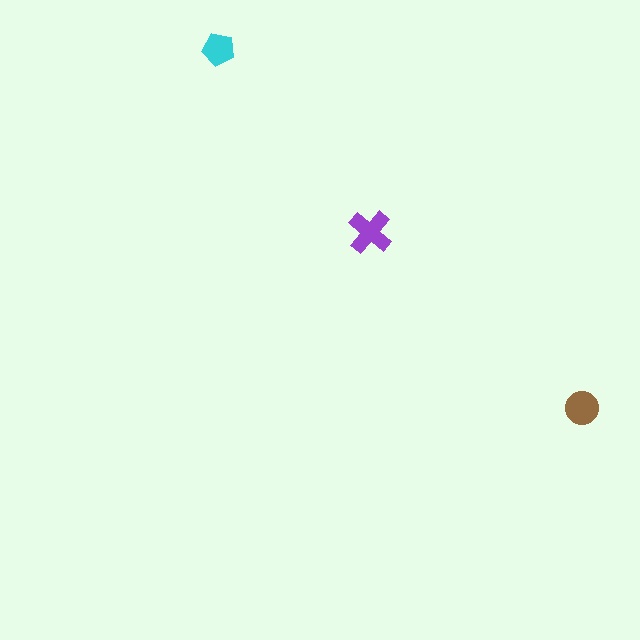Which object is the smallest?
The cyan pentagon.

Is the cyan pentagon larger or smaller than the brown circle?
Smaller.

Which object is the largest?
The purple cross.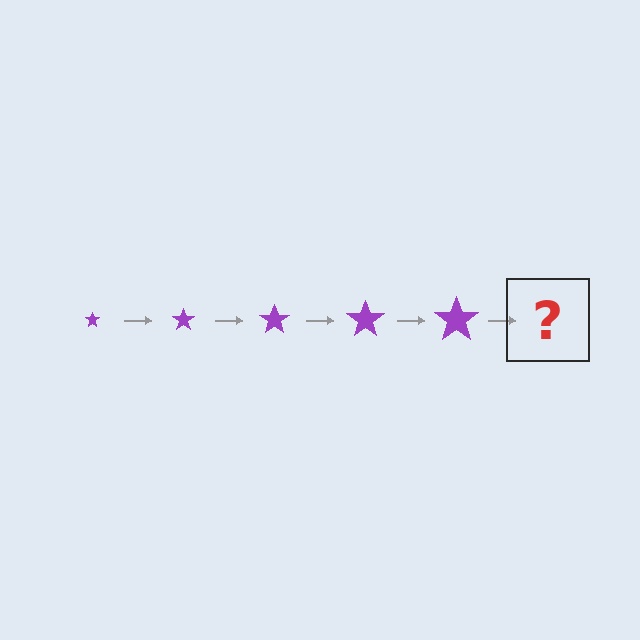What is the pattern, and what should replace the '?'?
The pattern is that the star gets progressively larger each step. The '?' should be a purple star, larger than the previous one.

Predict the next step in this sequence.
The next step is a purple star, larger than the previous one.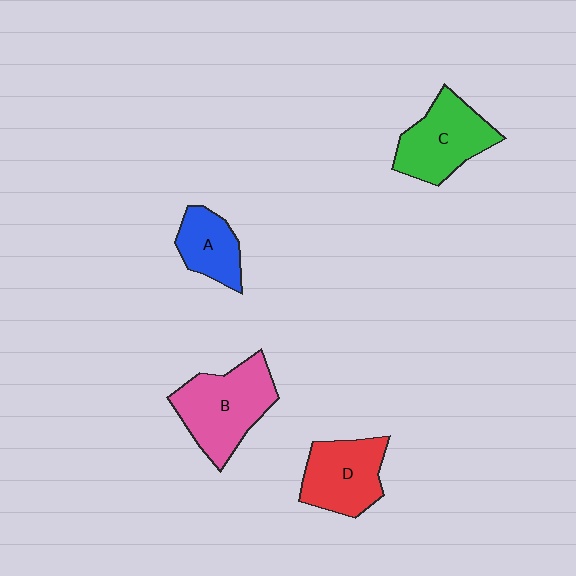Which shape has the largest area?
Shape B (pink).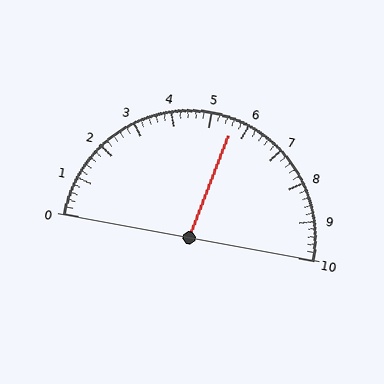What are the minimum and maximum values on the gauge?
The gauge ranges from 0 to 10.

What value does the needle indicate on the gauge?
The needle indicates approximately 5.6.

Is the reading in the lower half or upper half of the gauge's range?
The reading is in the upper half of the range (0 to 10).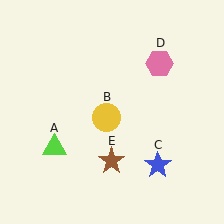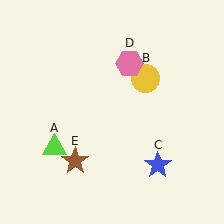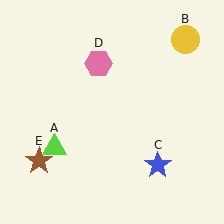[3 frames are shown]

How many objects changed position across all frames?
3 objects changed position: yellow circle (object B), pink hexagon (object D), brown star (object E).